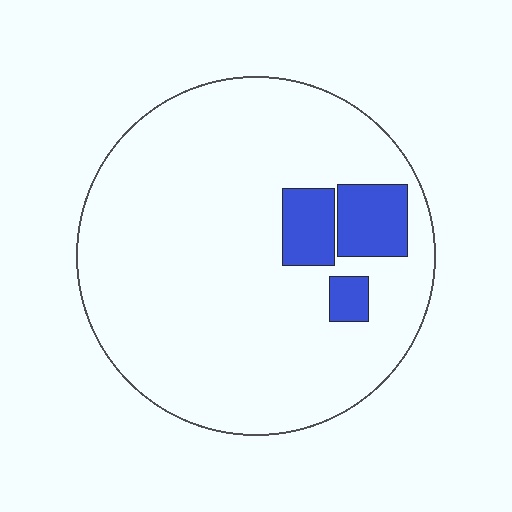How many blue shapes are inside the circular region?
3.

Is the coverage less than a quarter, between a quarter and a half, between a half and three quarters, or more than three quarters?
Less than a quarter.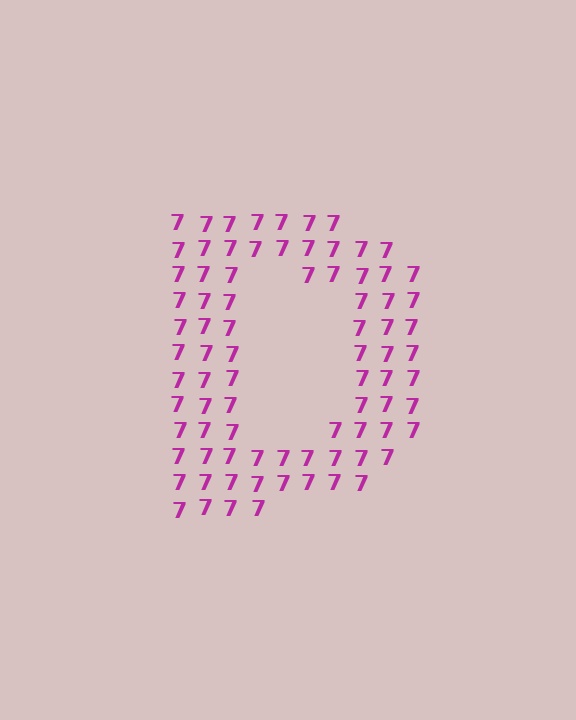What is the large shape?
The large shape is the letter D.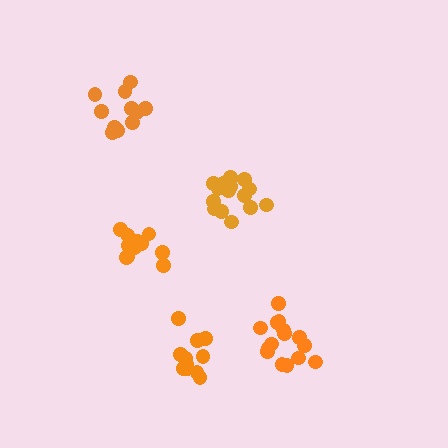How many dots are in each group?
Group 1: 11 dots, Group 2: 15 dots, Group 3: 11 dots, Group 4: 15 dots, Group 5: 11 dots (63 total).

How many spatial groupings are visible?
There are 5 spatial groupings.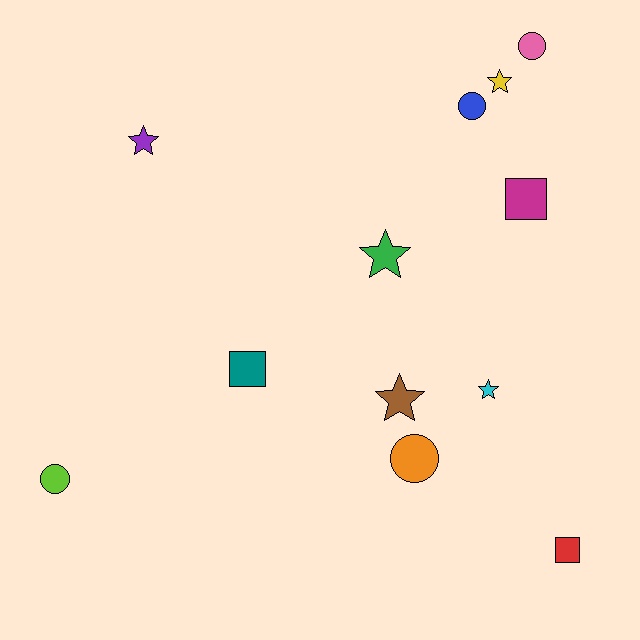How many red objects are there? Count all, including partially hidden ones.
There is 1 red object.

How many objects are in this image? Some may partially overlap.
There are 12 objects.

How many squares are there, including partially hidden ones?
There are 3 squares.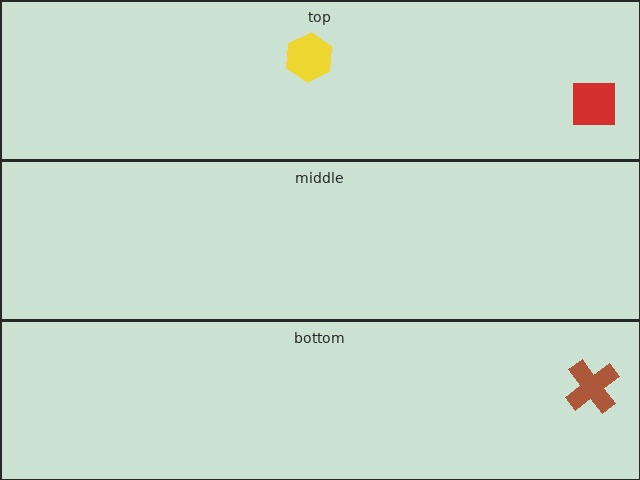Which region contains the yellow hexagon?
The top region.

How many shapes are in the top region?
2.